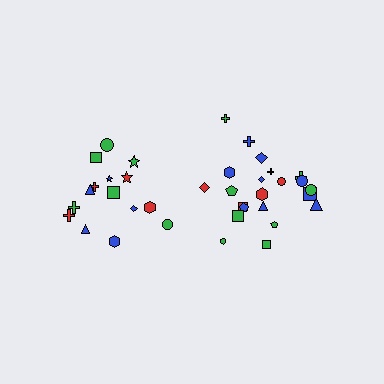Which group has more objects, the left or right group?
The right group.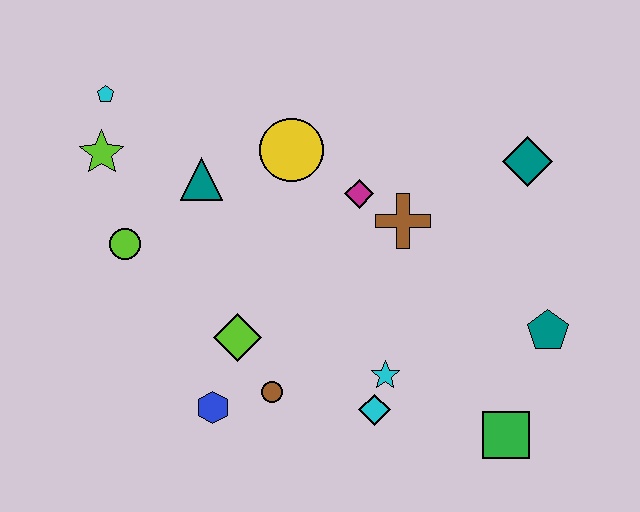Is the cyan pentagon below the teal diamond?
No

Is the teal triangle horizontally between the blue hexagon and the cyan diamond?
No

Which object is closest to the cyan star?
The cyan diamond is closest to the cyan star.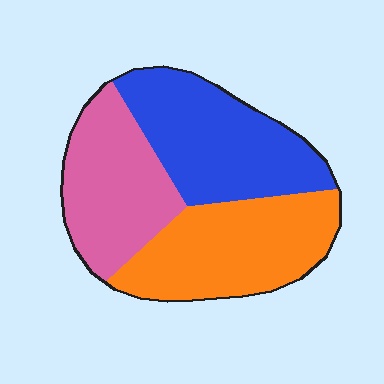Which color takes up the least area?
Pink, at roughly 30%.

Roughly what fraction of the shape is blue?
Blue covers 35% of the shape.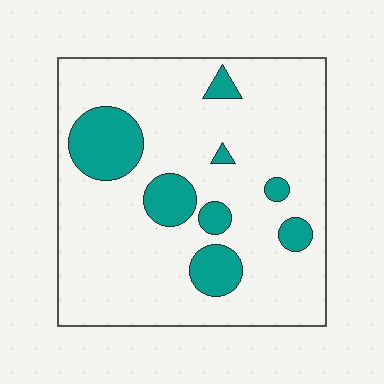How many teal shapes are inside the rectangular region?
8.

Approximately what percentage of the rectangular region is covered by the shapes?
Approximately 15%.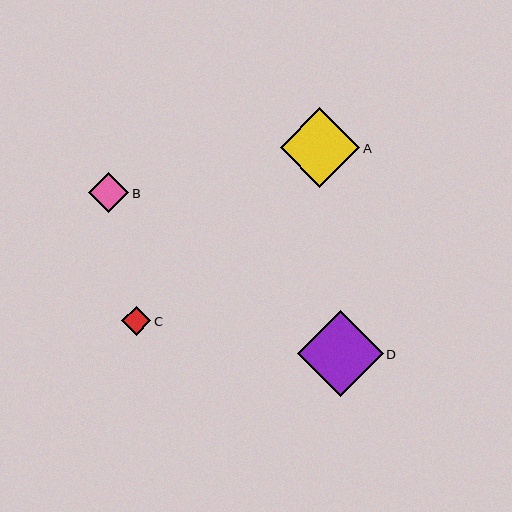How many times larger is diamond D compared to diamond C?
Diamond D is approximately 3.0 times the size of diamond C.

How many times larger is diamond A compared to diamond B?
Diamond A is approximately 2.0 times the size of diamond B.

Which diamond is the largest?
Diamond D is the largest with a size of approximately 86 pixels.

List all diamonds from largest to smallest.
From largest to smallest: D, A, B, C.